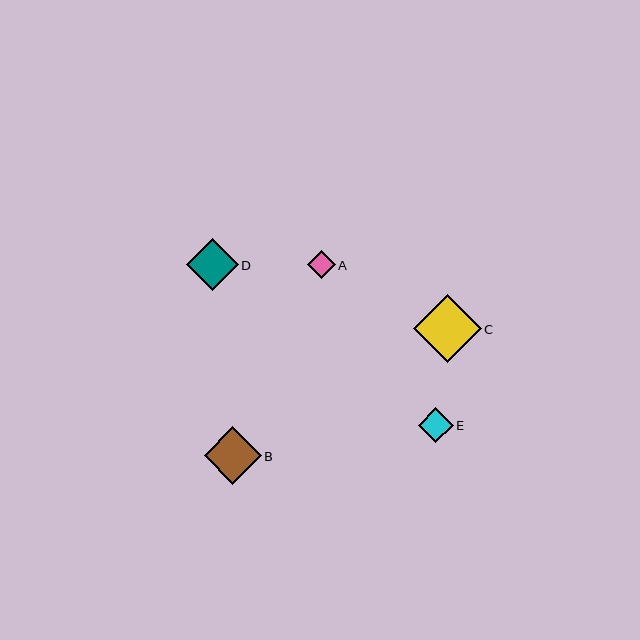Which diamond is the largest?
Diamond C is the largest with a size of approximately 68 pixels.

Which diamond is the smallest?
Diamond A is the smallest with a size of approximately 28 pixels.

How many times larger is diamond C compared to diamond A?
Diamond C is approximately 2.4 times the size of diamond A.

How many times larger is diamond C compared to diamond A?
Diamond C is approximately 2.4 times the size of diamond A.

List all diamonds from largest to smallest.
From largest to smallest: C, B, D, E, A.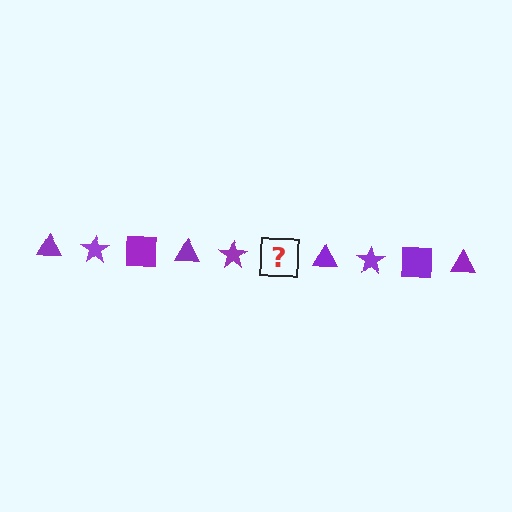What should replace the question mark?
The question mark should be replaced with a purple square.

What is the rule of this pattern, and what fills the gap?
The rule is that the pattern cycles through triangle, star, square shapes in purple. The gap should be filled with a purple square.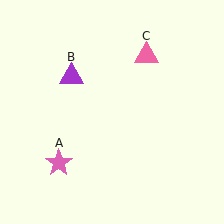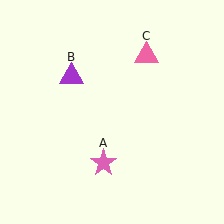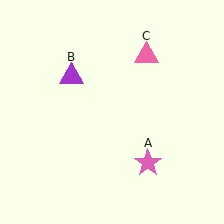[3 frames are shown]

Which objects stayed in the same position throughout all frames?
Purple triangle (object B) and pink triangle (object C) remained stationary.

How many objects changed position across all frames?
1 object changed position: pink star (object A).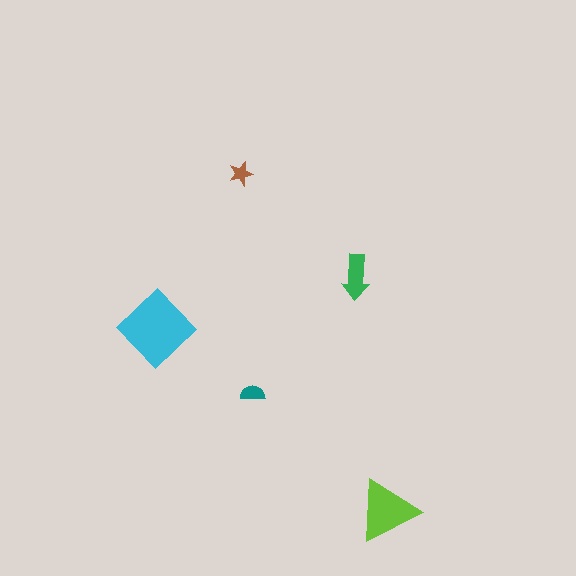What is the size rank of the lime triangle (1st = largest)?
2nd.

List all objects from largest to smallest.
The cyan diamond, the lime triangle, the green arrow, the teal semicircle, the brown star.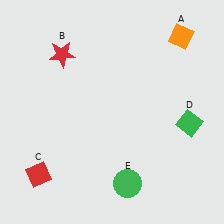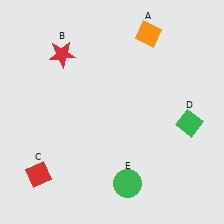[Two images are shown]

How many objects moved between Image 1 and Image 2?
1 object moved between the two images.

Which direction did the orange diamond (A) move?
The orange diamond (A) moved left.